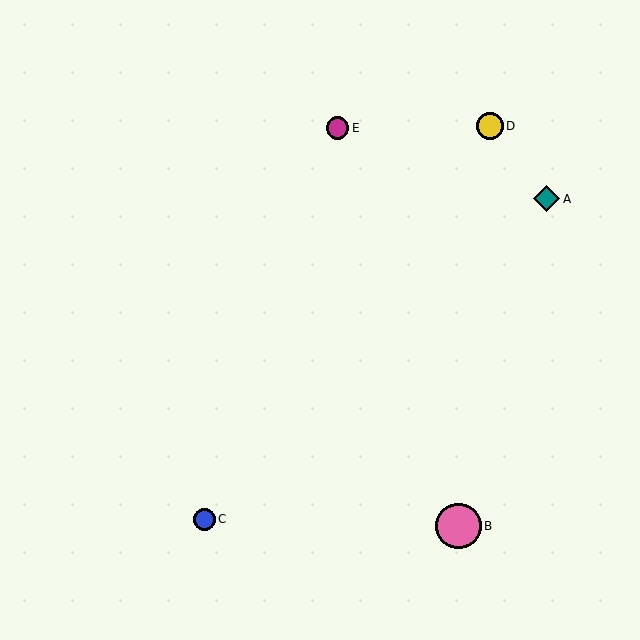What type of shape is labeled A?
Shape A is a teal diamond.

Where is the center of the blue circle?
The center of the blue circle is at (204, 519).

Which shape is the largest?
The pink circle (labeled B) is the largest.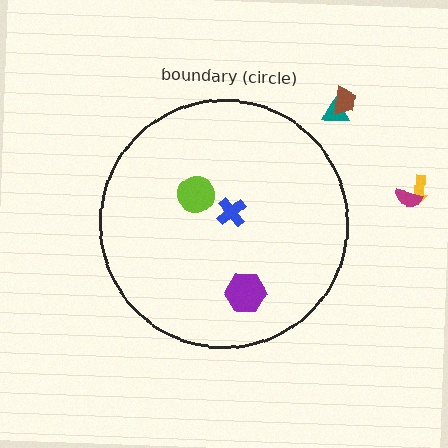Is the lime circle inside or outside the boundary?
Inside.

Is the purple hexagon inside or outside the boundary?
Inside.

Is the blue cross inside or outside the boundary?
Inside.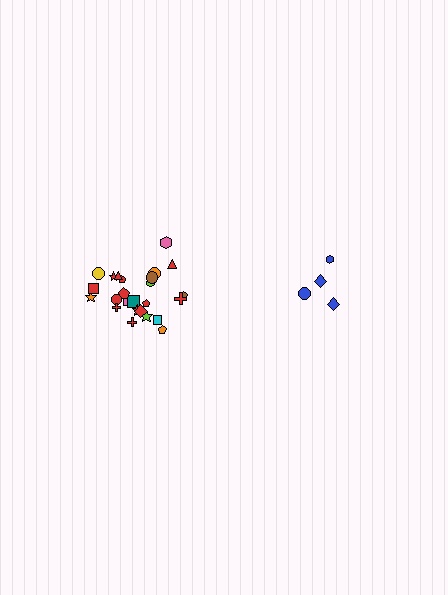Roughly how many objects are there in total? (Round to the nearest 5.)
Roughly 30 objects in total.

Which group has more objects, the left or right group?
The left group.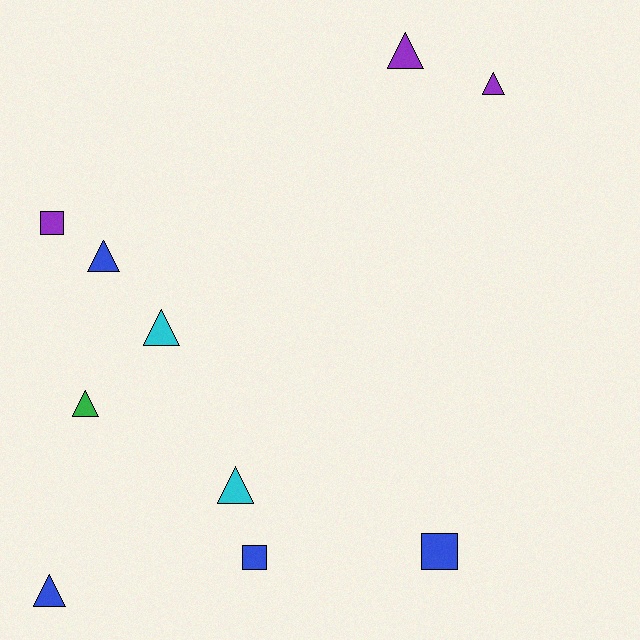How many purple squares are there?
There is 1 purple square.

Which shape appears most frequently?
Triangle, with 7 objects.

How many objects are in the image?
There are 10 objects.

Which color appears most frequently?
Blue, with 4 objects.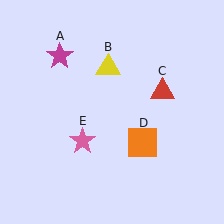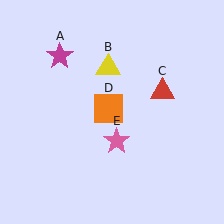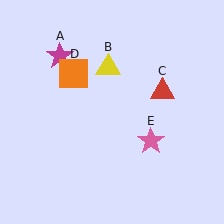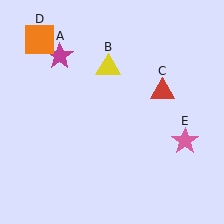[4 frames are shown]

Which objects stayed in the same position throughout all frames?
Magenta star (object A) and yellow triangle (object B) and red triangle (object C) remained stationary.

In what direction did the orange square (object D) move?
The orange square (object D) moved up and to the left.